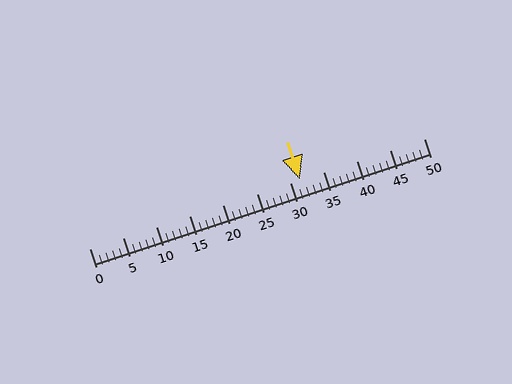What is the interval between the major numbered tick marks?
The major tick marks are spaced 5 units apart.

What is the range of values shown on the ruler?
The ruler shows values from 0 to 50.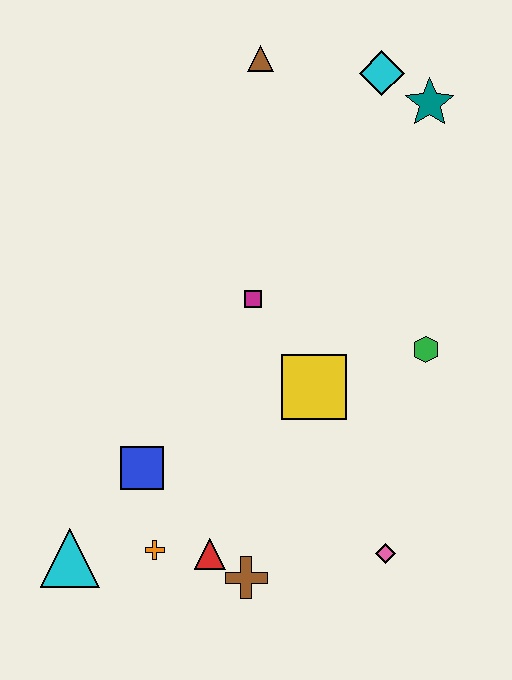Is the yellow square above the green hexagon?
No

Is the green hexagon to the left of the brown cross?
No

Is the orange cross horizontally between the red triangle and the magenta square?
No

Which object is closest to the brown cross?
The red triangle is closest to the brown cross.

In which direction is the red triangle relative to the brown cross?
The red triangle is to the left of the brown cross.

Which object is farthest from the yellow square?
The brown triangle is farthest from the yellow square.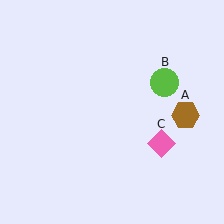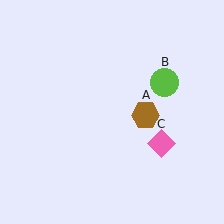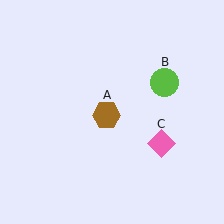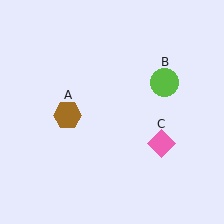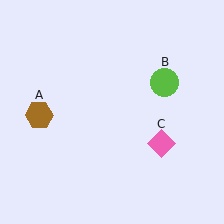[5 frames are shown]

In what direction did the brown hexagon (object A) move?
The brown hexagon (object A) moved left.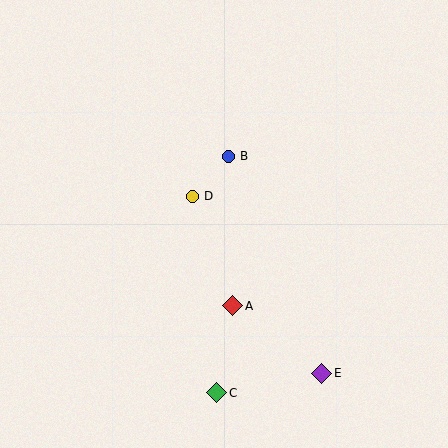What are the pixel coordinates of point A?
Point A is at (233, 306).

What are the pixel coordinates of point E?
Point E is at (322, 373).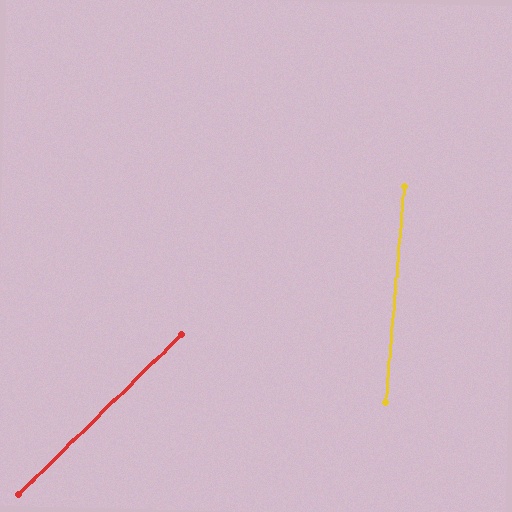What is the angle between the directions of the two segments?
Approximately 41 degrees.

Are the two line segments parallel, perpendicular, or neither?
Neither parallel nor perpendicular — they differ by about 41°.